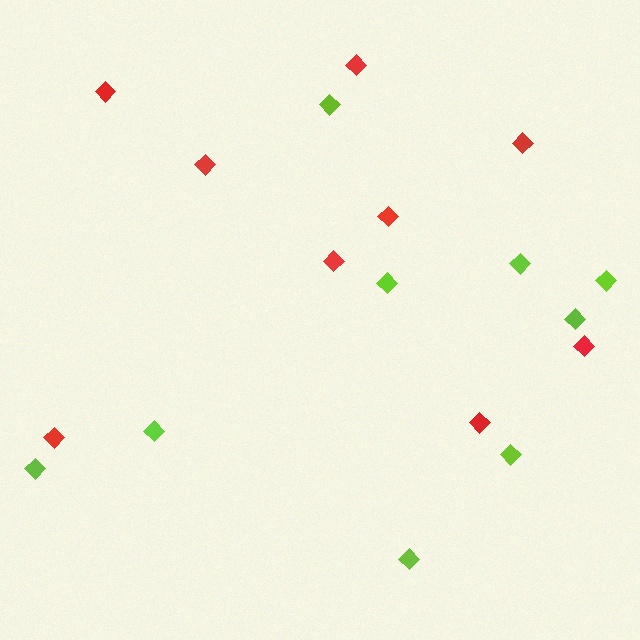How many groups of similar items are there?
There are 2 groups: one group of red diamonds (9) and one group of lime diamonds (9).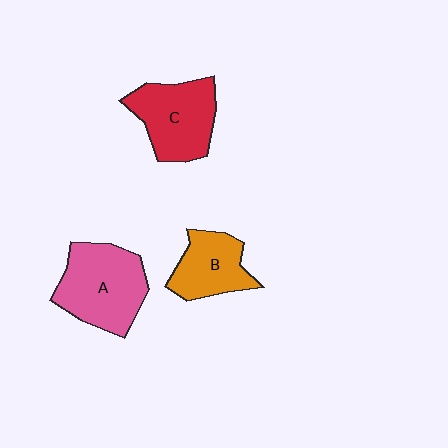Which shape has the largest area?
Shape A (pink).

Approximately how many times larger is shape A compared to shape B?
Approximately 1.5 times.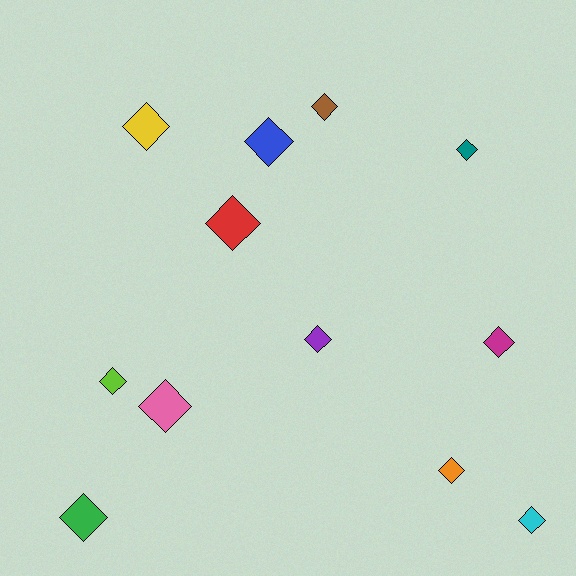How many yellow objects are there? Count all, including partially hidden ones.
There is 1 yellow object.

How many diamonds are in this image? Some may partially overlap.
There are 12 diamonds.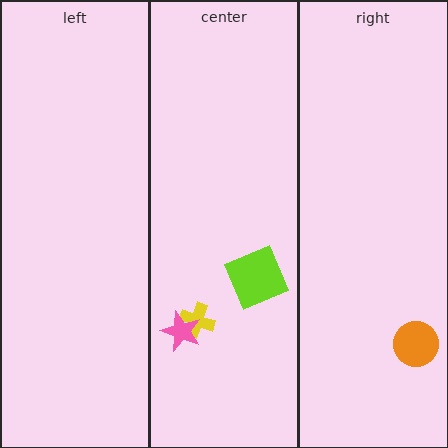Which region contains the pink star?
The center region.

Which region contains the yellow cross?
The center region.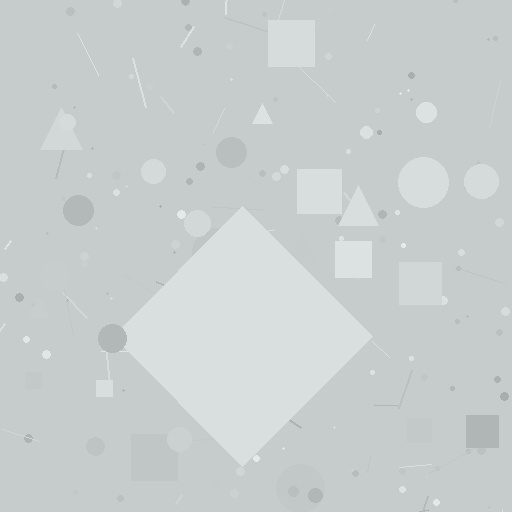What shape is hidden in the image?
A diamond is hidden in the image.